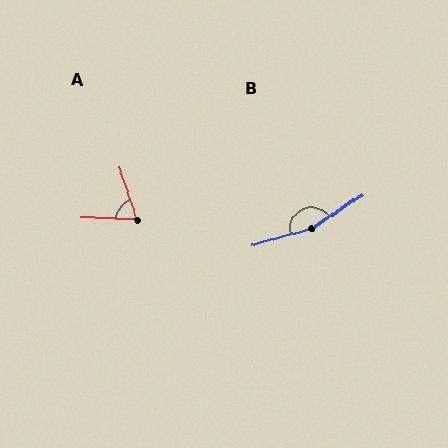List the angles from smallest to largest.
A (69°), B (162°).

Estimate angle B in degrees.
Approximately 162 degrees.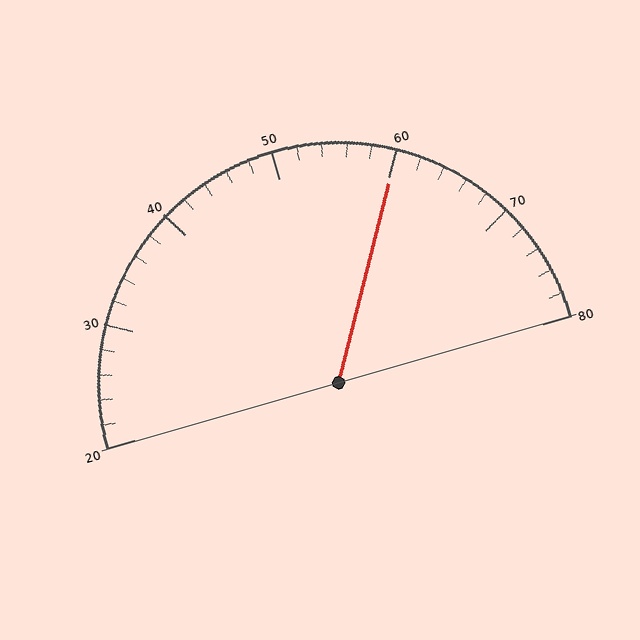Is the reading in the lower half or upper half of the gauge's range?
The reading is in the upper half of the range (20 to 80).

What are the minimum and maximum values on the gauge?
The gauge ranges from 20 to 80.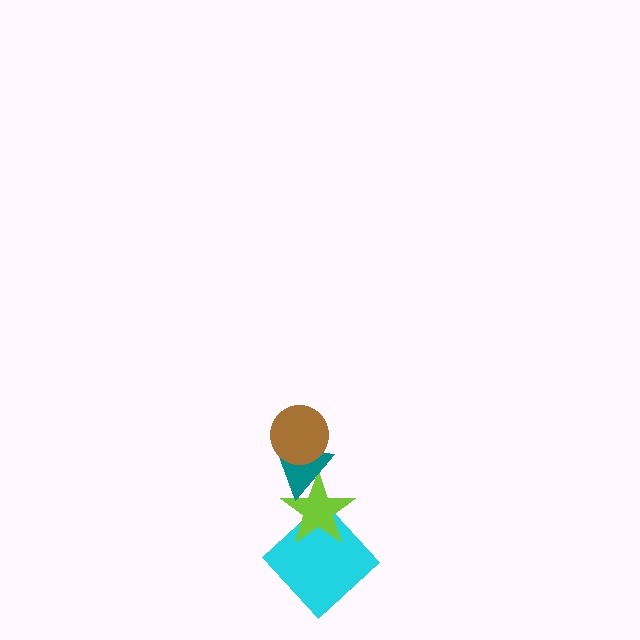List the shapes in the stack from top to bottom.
From top to bottom: the brown circle, the teal triangle, the lime star, the cyan diamond.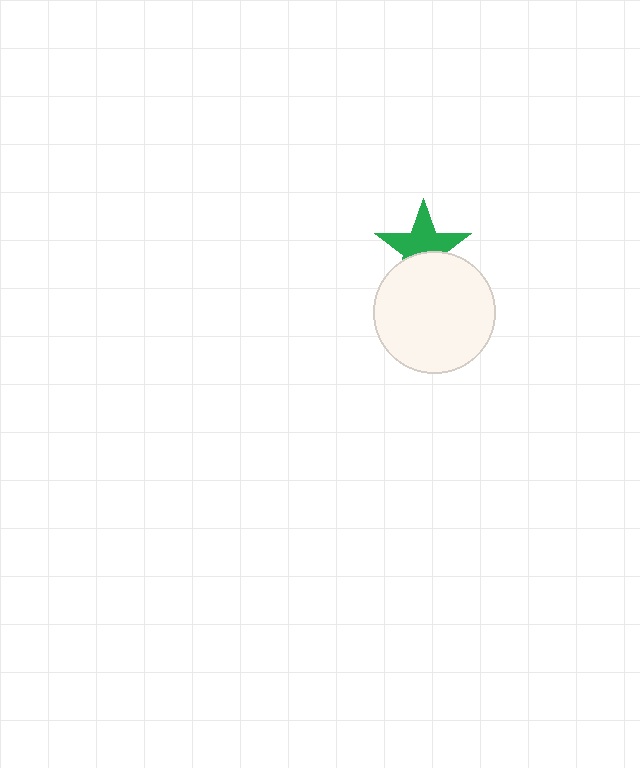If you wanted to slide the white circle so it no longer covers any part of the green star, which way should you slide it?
Slide it down — that is the most direct way to separate the two shapes.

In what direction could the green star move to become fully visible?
The green star could move up. That would shift it out from behind the white circle entirely.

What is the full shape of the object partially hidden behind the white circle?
The partially hidden object is a green star.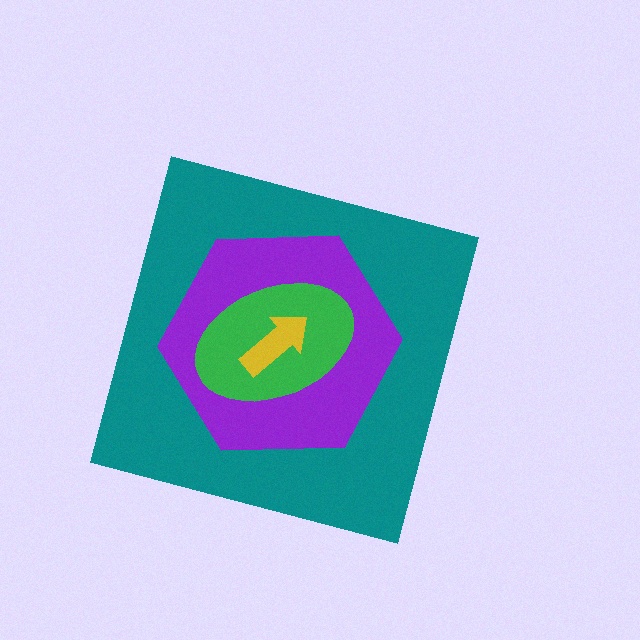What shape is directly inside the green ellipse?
The yellow arrow.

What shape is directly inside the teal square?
The purple hexagon.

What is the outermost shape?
The teal square.